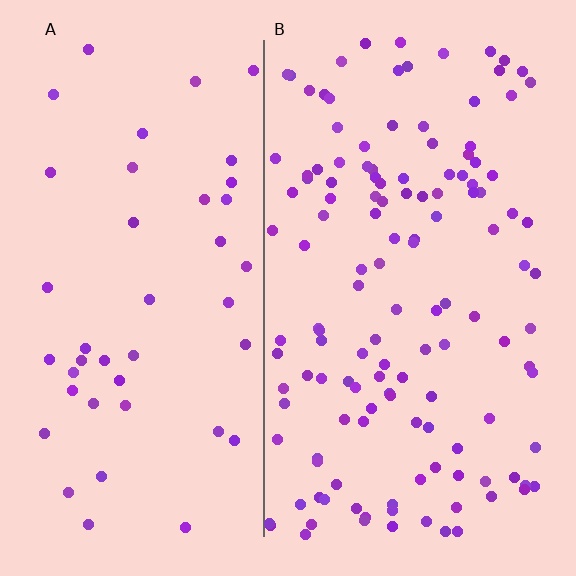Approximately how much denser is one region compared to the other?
Approximately 3.1× — region B over region A.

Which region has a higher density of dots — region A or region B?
B (the right).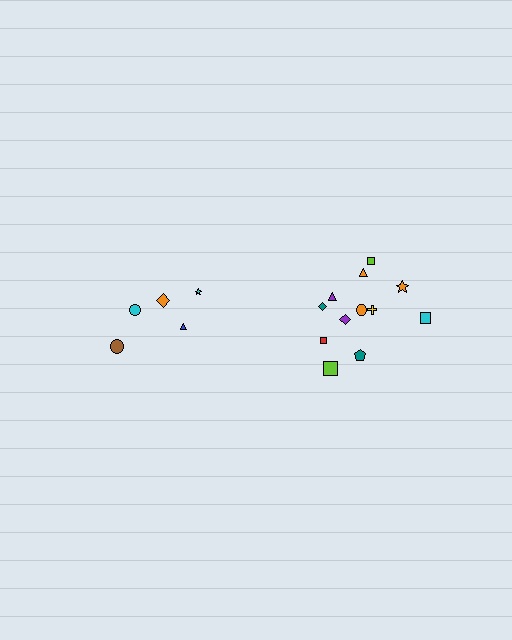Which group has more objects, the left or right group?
The right group.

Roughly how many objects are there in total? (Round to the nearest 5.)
Roughly 15 objects in total.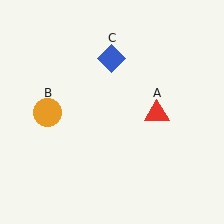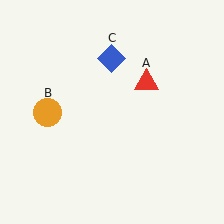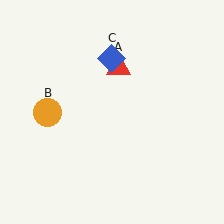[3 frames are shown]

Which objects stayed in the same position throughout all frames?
Orange circle (object B) and blue diamond (object C) remained stationary.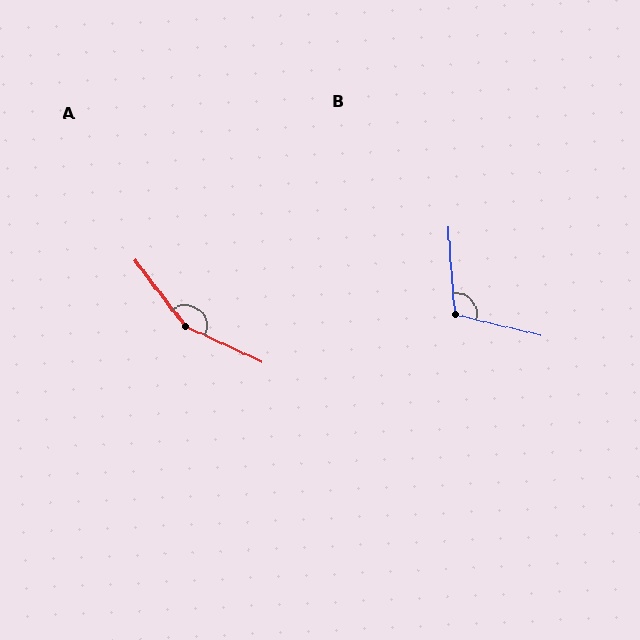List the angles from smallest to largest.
B (107°), A (152°).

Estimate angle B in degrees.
Approximately 107 degrees.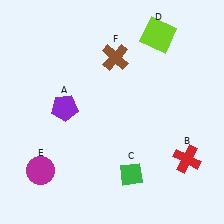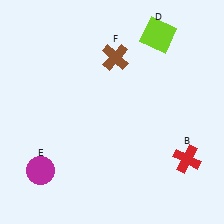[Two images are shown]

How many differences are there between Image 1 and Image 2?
There are 2 differences between the two images.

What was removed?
The purple pentagon (A), the green diamond (C) were removed in Image 2.